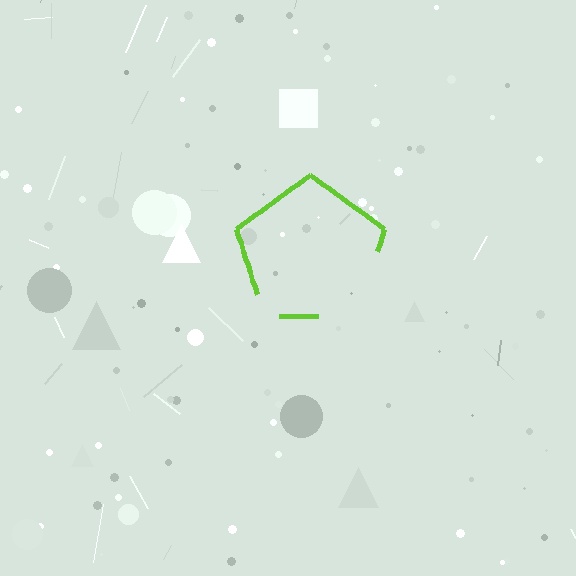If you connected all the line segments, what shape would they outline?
They would outline a pentagon.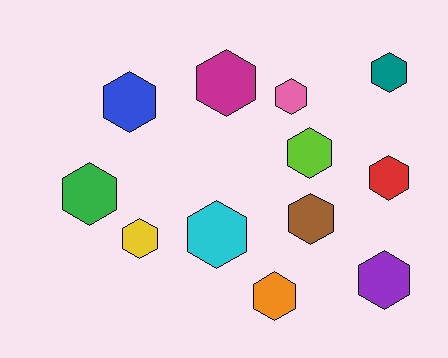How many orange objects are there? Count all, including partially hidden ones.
There is 1 orange object.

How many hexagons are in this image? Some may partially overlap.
There are 12 hexagons.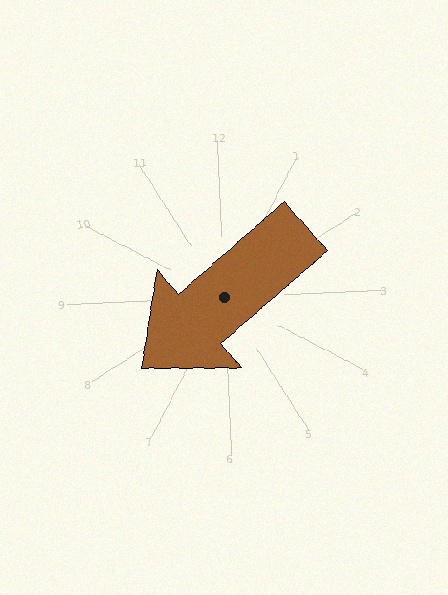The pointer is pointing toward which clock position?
Roughly 8 o'clock.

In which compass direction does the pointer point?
Southwest.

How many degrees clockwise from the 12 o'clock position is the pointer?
Approximately 232 degrees.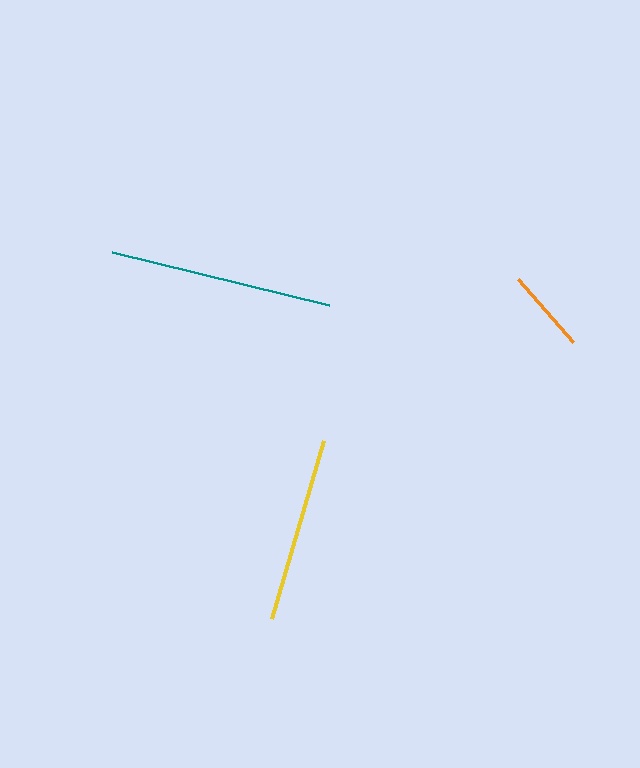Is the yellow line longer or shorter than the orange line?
The yellow line is longer than the orange line.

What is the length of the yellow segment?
The yellow segment is approximately 185 pixels long.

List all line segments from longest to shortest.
From longest to shortest: teal, yellow, orange.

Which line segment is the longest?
The teal line is the longest at approximately 224 pixels.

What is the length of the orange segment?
The orange segment is approximately 84 pixels long.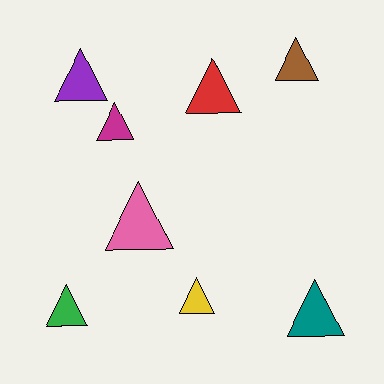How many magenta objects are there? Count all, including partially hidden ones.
There is 1 magenta object.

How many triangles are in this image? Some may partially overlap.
There are 8 triangles.